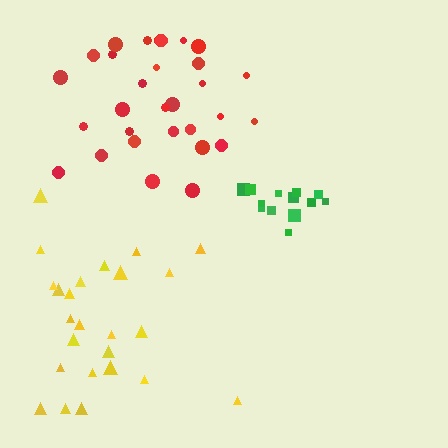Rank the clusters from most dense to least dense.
green, red, yellow.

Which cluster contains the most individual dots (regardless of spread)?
Red (30).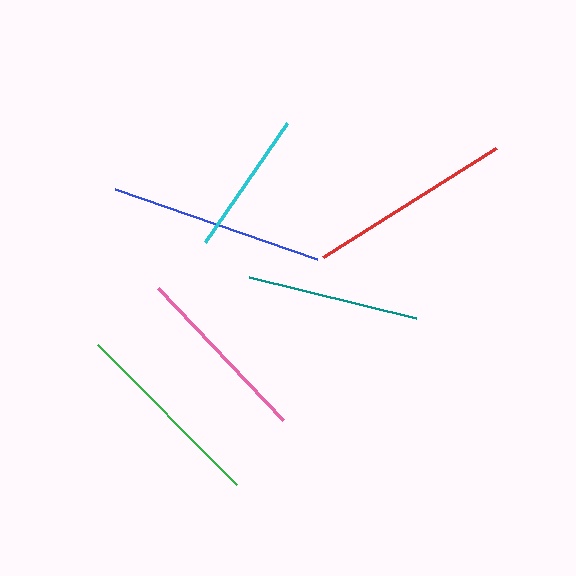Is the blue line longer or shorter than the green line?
The blue line is longer than the green line.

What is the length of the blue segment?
The blue segment is approximately 213 pixels long.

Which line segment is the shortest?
The cyan line is the shortest at approximately 145 pixels.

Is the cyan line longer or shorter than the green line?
The green line is longer than the cyan line.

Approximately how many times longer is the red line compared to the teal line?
The red line is approximately 1.2 times the length of the teal line.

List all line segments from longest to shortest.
From longest to shortest: blue, red, green, pink, teal, cyan.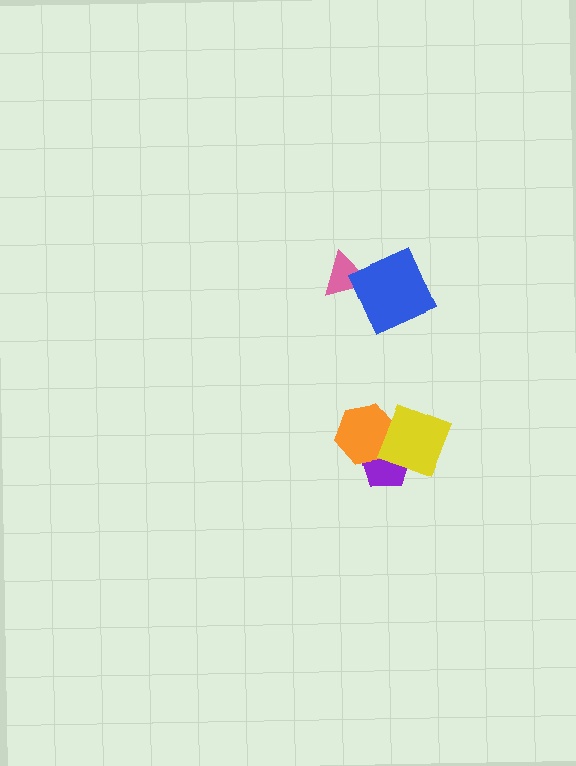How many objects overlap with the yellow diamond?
2 objects overlap with the yellow diamond.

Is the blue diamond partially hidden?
No, no other shape covers it.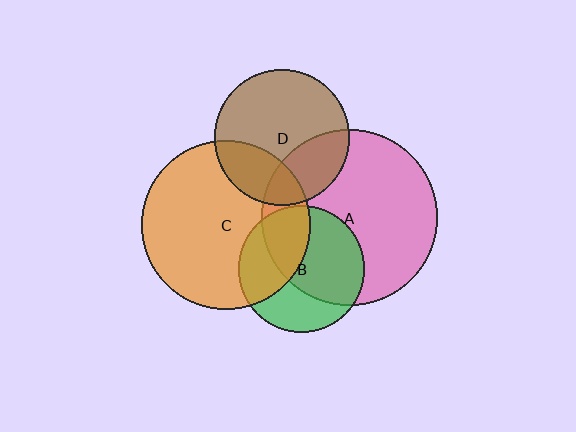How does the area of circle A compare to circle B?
Approximately 1.9 times.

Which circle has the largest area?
Circle A (pink).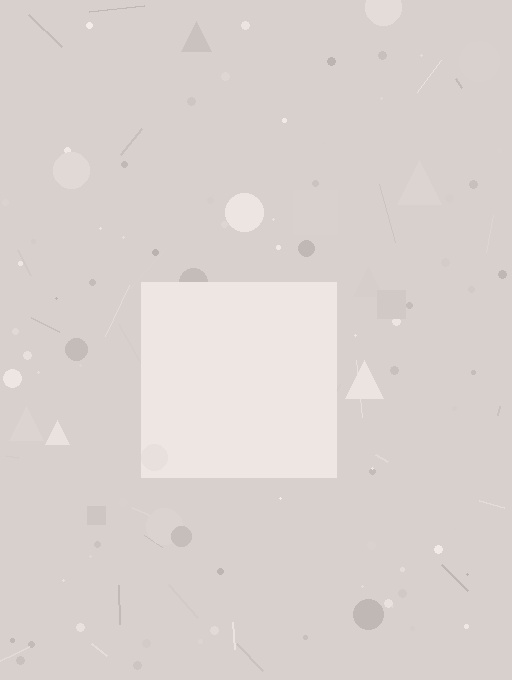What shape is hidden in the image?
A square is hidden in the image.